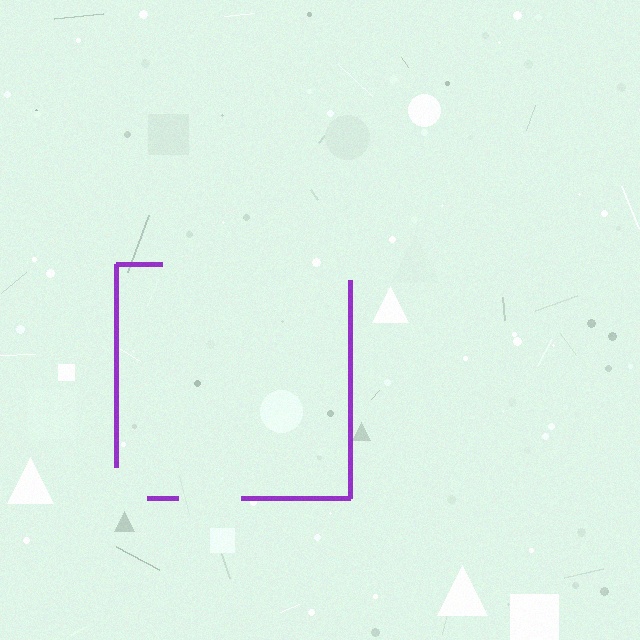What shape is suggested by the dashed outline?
The dashed outline suggests a square.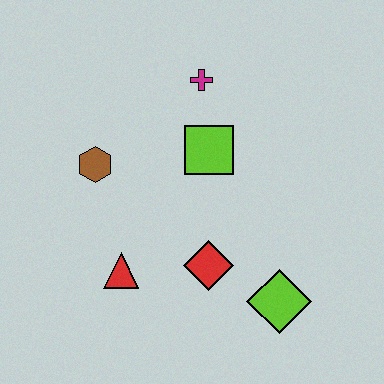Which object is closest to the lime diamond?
The red diamond is closest to the lime diamond.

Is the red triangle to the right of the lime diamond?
No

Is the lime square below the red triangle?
No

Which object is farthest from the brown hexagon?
The lime diamond is farthest from the brown hexagon.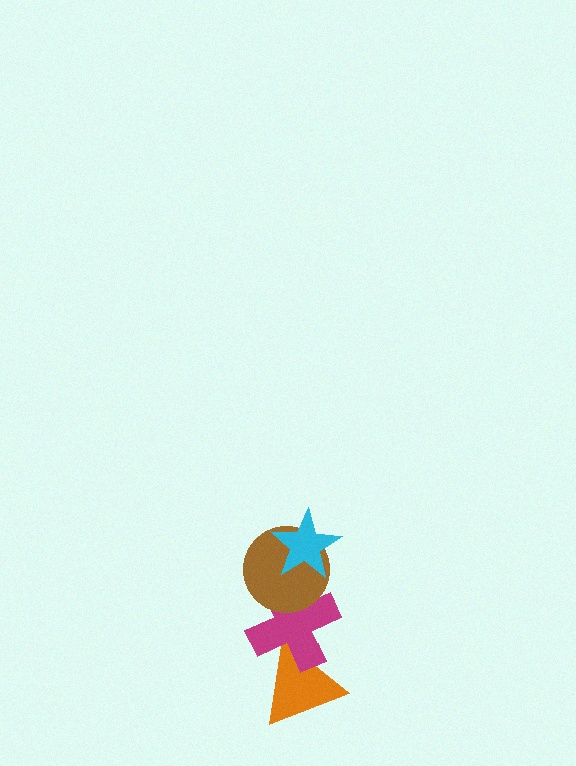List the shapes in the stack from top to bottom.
From top to bottom: the cyan star, the brown circle, the magenta cross, the orange triangle.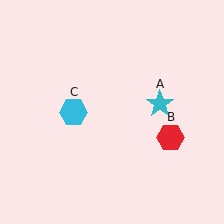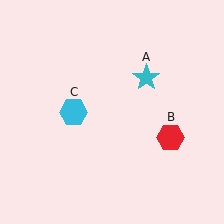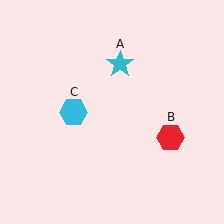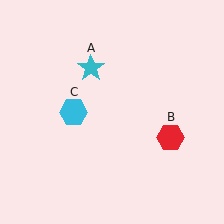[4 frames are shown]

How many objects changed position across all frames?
1 object changed position: cyan star (object A).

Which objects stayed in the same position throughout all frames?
Red hexagon (object B) and cyan hexagon (object C) remained stationary.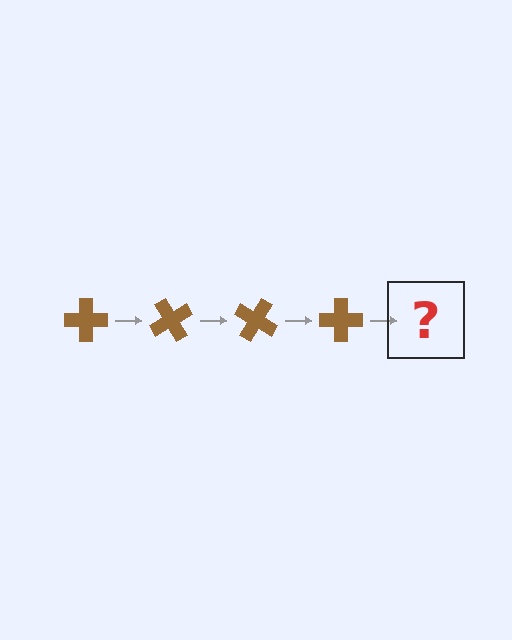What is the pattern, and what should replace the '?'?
The pattern is that the cross rotates 60 degrees each step. The '?' should be a brown cross rotated 240 degrees.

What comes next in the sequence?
The next element should be a brown cross rotated 240 degrees.